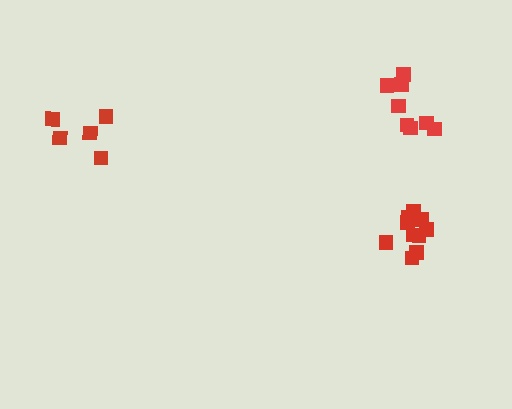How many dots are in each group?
Group 1: 10 dots, Group 2: 8 dots, Group 3: 5 dots (23 total).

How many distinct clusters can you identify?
There are 3 distinct clusters.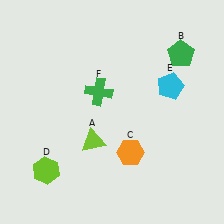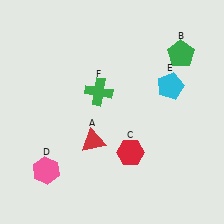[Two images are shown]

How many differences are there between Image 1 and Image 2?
There are 3 differences between the two images.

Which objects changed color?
A changed from lime to red. C changed from orange to red. D changed from lime to pink.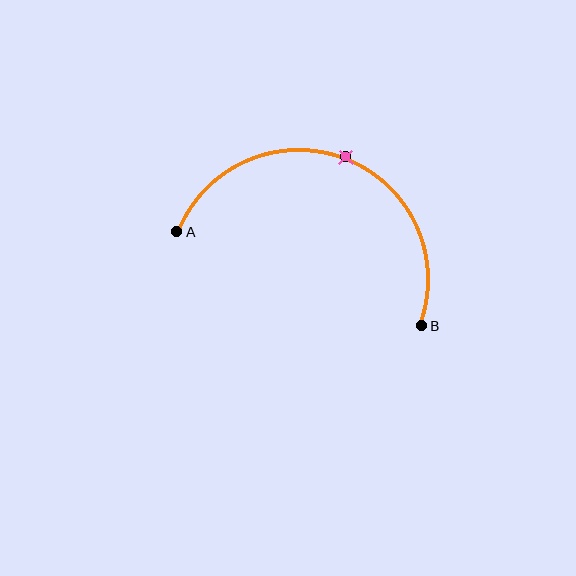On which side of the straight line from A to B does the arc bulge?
The arc bulges above the straight line connecting A and B.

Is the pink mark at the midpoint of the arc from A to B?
Yes. The pink mark lies on the arc at equal arc-length from both A and B — it is the arc midpoint.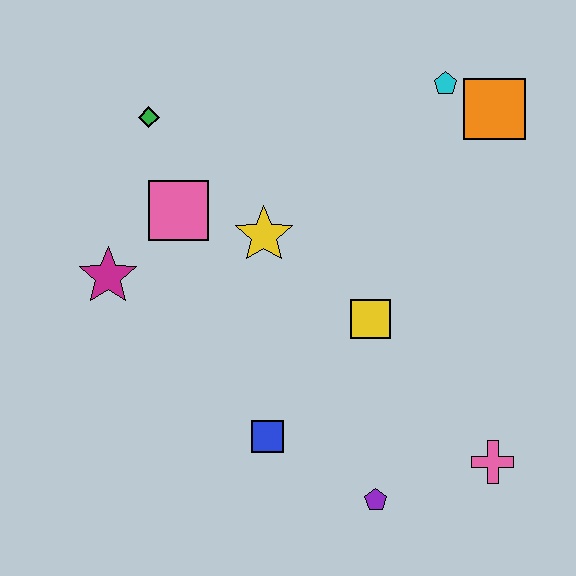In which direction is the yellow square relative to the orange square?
The yellow square is below the orange square.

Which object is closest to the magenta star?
The pink square is closest to the magenta star.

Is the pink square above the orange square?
No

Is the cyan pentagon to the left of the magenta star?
No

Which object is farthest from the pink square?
The pink cross is farthest from the pink square.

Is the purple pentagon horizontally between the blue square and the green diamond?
No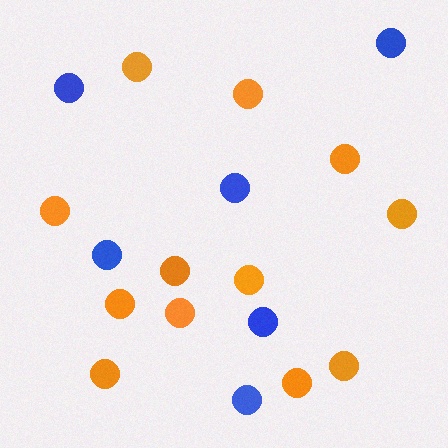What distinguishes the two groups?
There are 2 groups: one group of blue circles (6) and one group of orange circles (12).